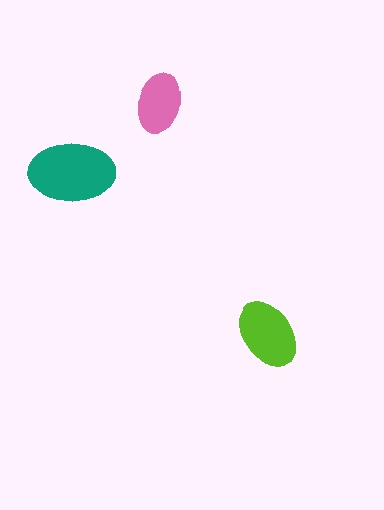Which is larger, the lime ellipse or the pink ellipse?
The lime one.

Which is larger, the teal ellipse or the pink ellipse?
The teal one.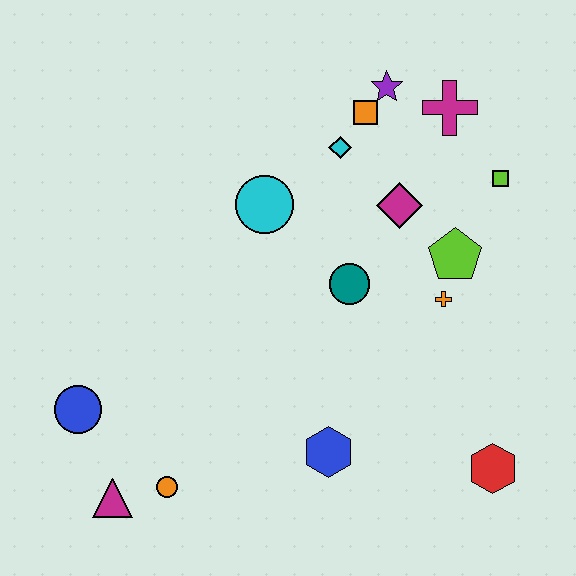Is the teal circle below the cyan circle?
Yes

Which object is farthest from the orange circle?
The magenta cross is farthest from the orange circle.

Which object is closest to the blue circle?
The magenta triangle is closest to the blue circle.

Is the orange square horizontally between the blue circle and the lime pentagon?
Yes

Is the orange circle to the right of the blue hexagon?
No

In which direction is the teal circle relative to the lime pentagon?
The teal circle is to the left of the lime pentagon.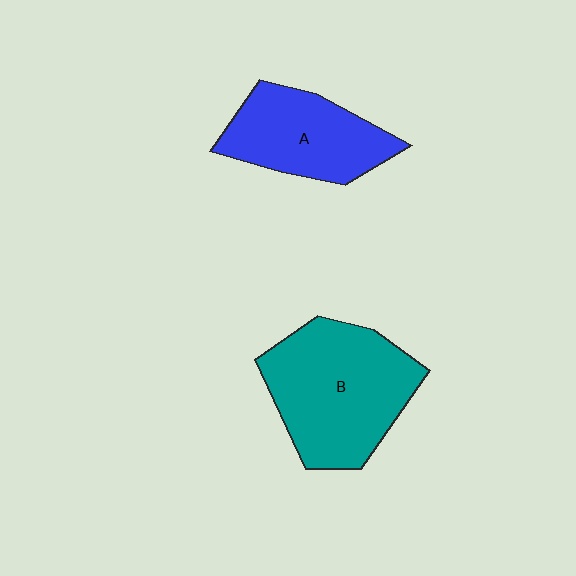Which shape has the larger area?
Shape B (teal).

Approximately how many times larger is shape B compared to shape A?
Approximately 1.4 times.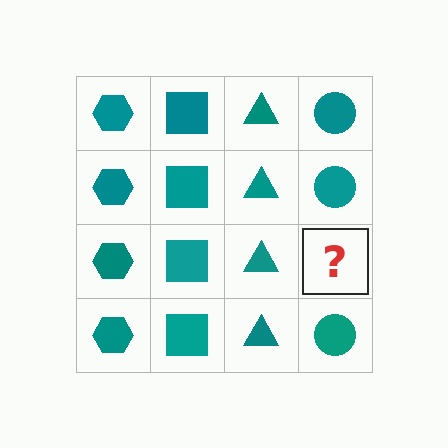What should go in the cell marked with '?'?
The missing cell should contain a teal circle.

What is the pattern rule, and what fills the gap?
The rule is that each column has a consistent shape. The gap should be filled with a teal circle.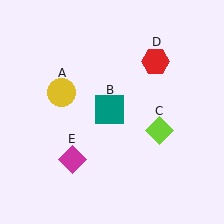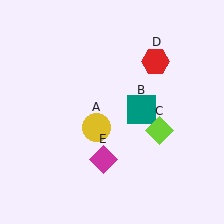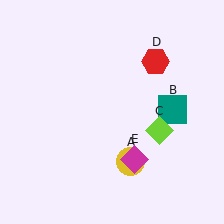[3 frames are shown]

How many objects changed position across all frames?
3 objects changed position: yellow circle (object A), teal square (object B), magenta diamond (object E).